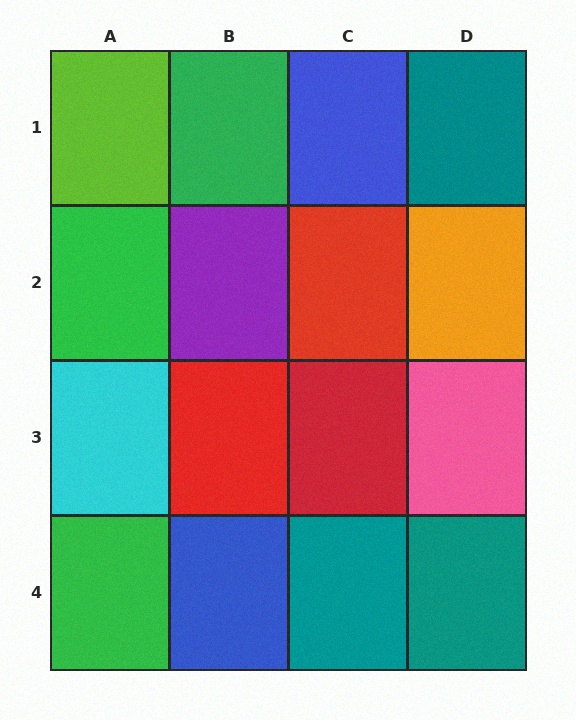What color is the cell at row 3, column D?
Pink.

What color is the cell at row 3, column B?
Red.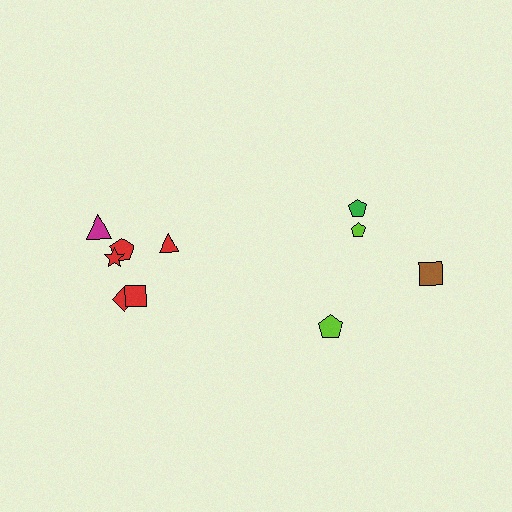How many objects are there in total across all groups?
There are 10 objects.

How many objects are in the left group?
There are 6 objects.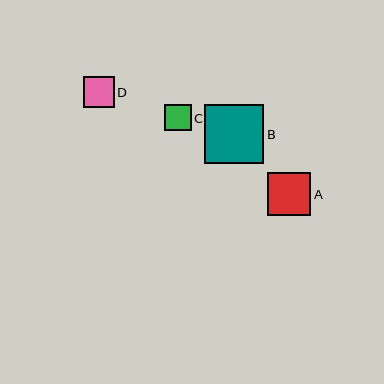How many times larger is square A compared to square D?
Square A is approximately 1.4 times the size of square D.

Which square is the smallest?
Square C is the smallest with a size of approximately 26 pixels.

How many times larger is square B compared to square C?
Square B is approximately 2.2 times the size of square C.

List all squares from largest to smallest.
From largest to smallest: B, A, D, C.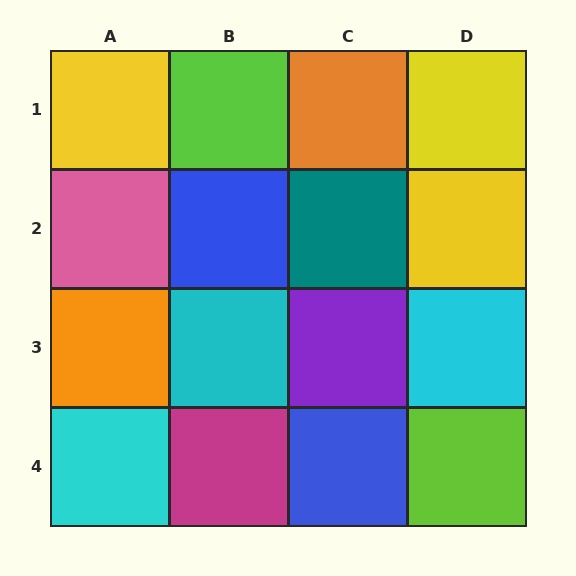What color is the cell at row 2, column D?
Yellow.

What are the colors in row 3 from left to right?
Orange, cyan, purple, cyan.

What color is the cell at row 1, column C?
Orange.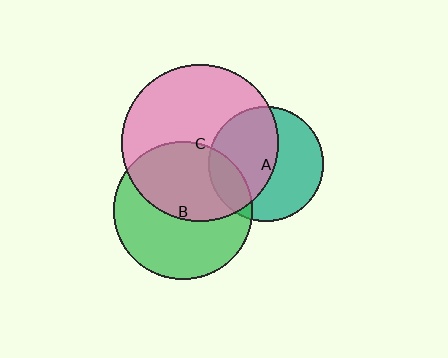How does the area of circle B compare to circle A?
Approximately 1.4 times.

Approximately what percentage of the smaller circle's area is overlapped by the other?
Approximately 45%.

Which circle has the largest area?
Circle C (pink).